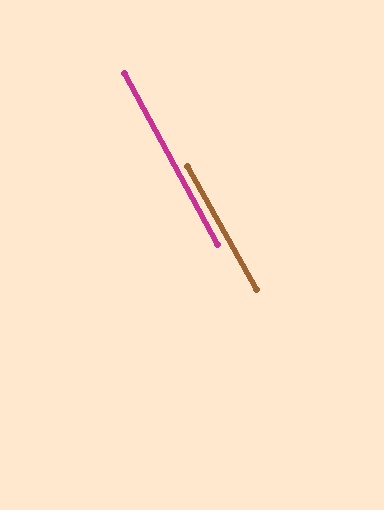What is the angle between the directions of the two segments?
Approximately 1 degree.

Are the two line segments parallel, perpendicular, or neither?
Parallel — their directions differ by only 0.9°.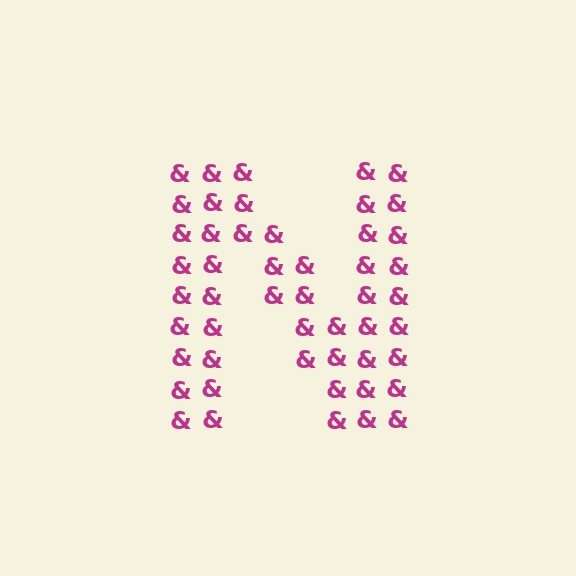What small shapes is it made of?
It is made of small ampersands.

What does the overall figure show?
The overall figure shows the letter N.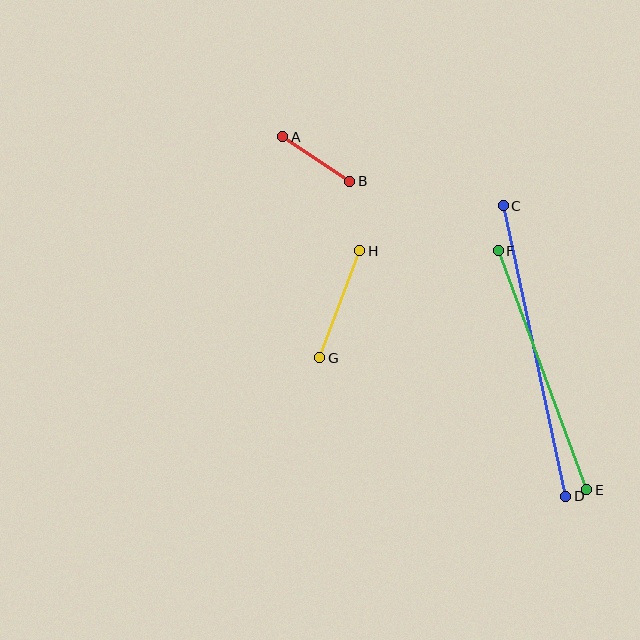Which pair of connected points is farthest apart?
Points C and D are farthest apart.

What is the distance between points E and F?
The distance is approximately 255 pixels.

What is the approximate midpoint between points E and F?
The midpoint is at approximately (542, 370) pixels.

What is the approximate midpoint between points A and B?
The midpoint is at approximately (316, 159) pixels.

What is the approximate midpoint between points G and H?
The midpoint is at approximately (340, 304) pixels.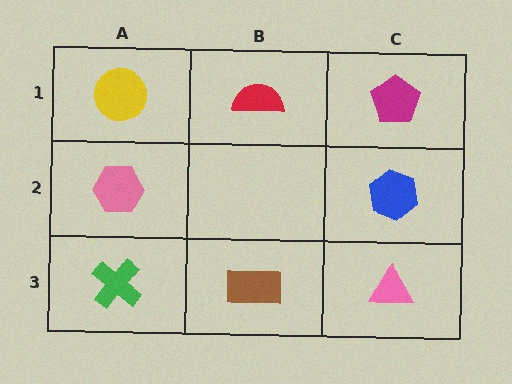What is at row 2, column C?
A blue hexagon.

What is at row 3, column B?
A brown rectangle.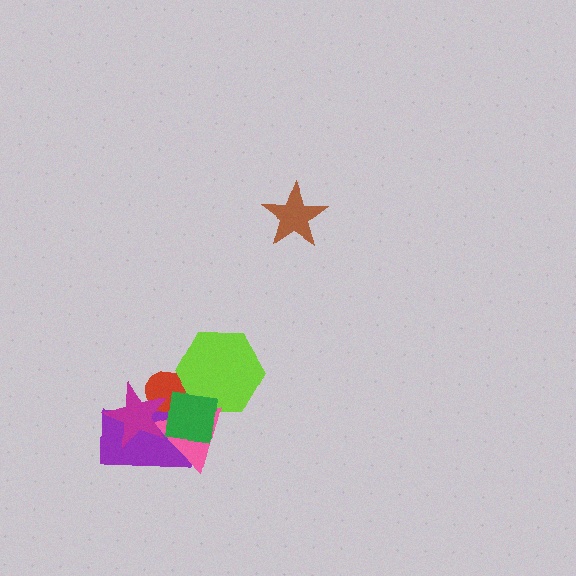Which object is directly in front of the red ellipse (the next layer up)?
The lime hexagon is directly in front of the red ellipse.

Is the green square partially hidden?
No, no other shape covers it.